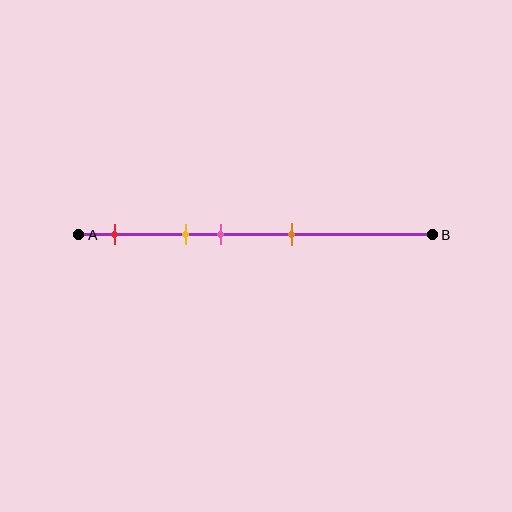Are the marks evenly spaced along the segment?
No, the marks are not evenly spaced.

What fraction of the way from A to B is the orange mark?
The orange mark is approximately 60% (0.6) of the way from A to B.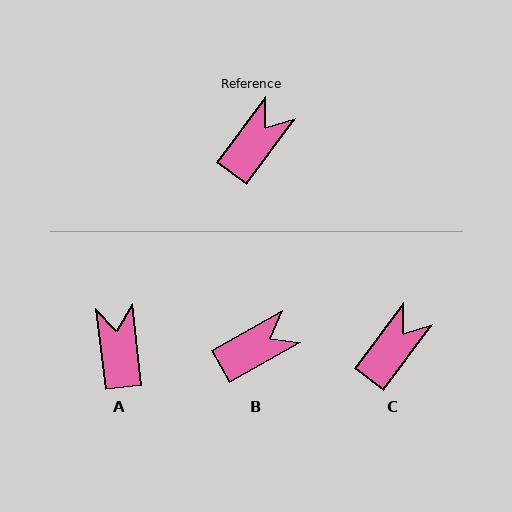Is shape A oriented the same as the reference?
No, it is off by about 43 degrees.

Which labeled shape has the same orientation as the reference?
C.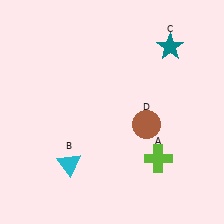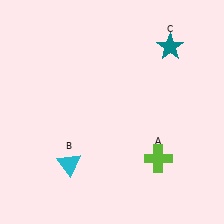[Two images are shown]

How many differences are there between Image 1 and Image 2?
There is 1 difference between the two images.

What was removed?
The brown circle (D) was removed in Image 2.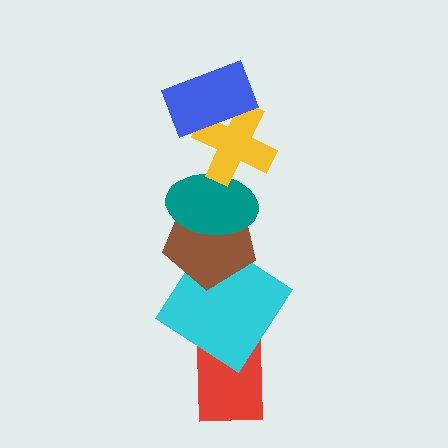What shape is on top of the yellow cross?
The blue rectangle is on top of the yellow cross.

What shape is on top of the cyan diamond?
The brown pentagon is on top of the cyan diamond.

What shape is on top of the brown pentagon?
The teal ellipse is on top of the brown pentagon.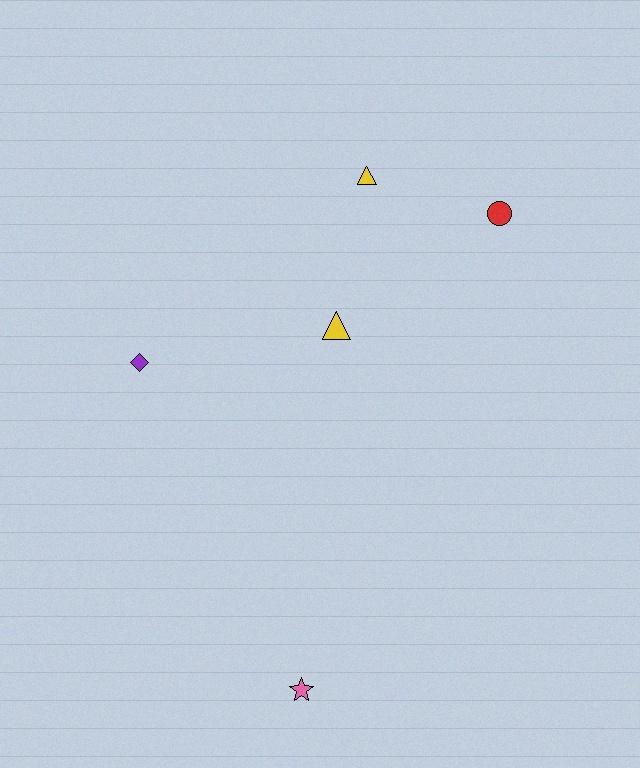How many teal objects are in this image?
There are no teal objects.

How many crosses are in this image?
There are no crosses.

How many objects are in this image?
There are 5 objects.